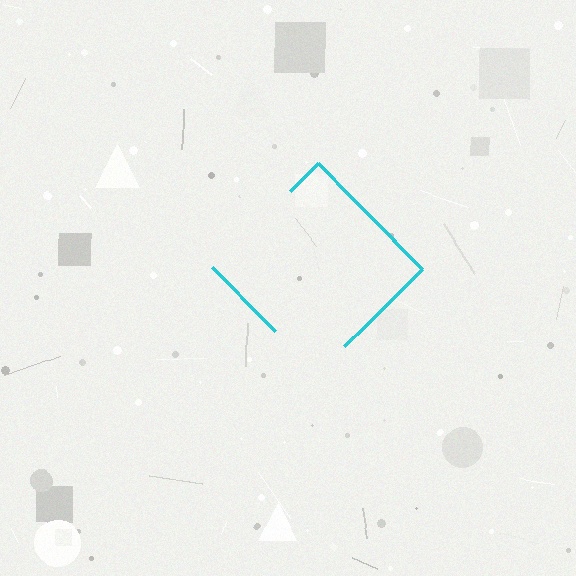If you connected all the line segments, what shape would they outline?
They would outline a diamond.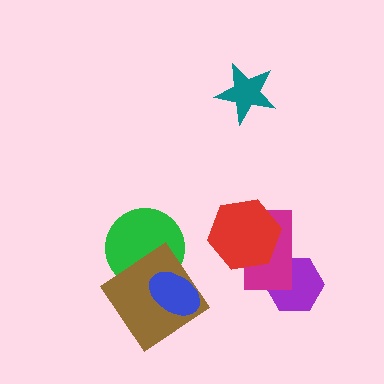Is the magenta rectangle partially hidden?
Yes, it is partially covered by another shape.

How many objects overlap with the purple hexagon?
1 object overlaps with the purple hexagon.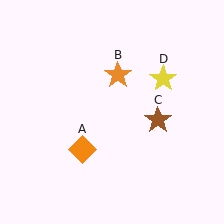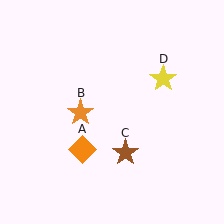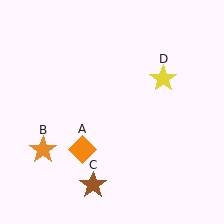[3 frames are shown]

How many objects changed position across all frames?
2 objects changed position: orange star (object B), brown star (object C).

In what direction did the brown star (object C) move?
The brown star (object C) moved down and to the left.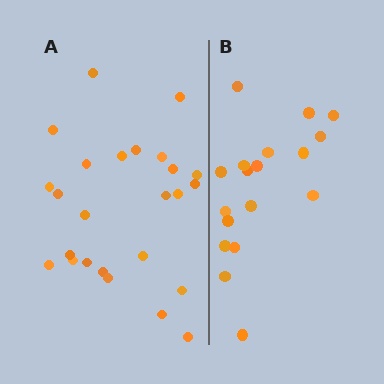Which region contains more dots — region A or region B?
Region A (the left region) has more dots.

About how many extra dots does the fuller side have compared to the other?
Region A has roughly 8 or so more dots than region B.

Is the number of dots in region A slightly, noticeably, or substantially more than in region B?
Region A has noticeably more, but not dramatically so. The ratio is roughly 1.4 to 1.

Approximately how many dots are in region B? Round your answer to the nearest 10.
About 20 dots. (The exact count is 18, which rounds to 20.)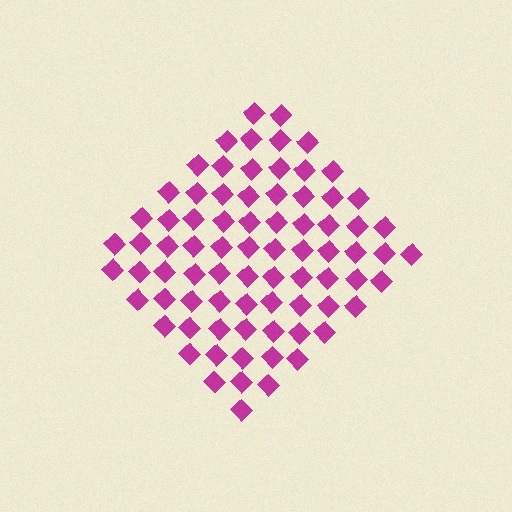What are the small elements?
The small elements are diamonds.